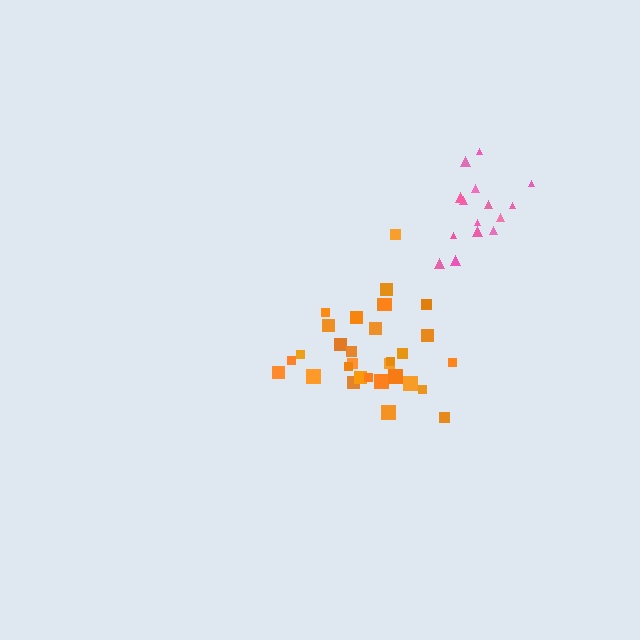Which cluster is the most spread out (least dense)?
Orange.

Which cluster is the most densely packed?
Pink.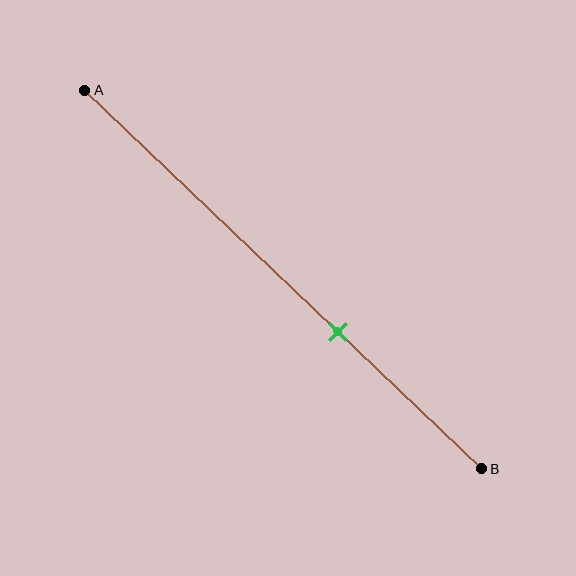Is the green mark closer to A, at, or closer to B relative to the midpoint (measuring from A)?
The green mark is closer to point B than the midpoint of segment AB.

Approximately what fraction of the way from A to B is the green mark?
The green mark is approximately 65% of the way from A to B.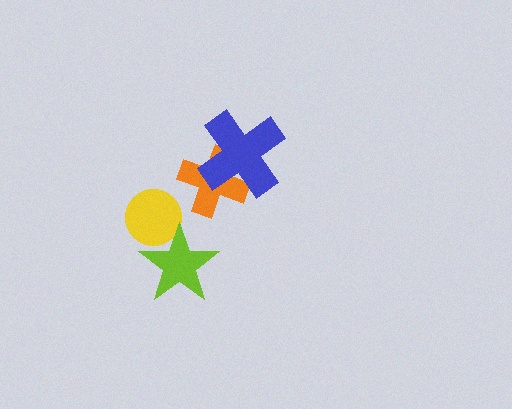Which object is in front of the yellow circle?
The lime star is in front of the yellow circle.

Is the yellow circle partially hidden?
Yes, it is partially covered by another shape.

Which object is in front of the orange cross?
The blue cross is in front of the orange cross.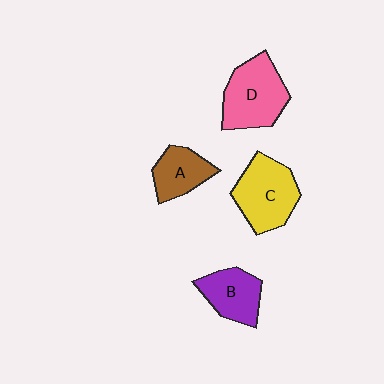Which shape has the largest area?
Shape D (pink).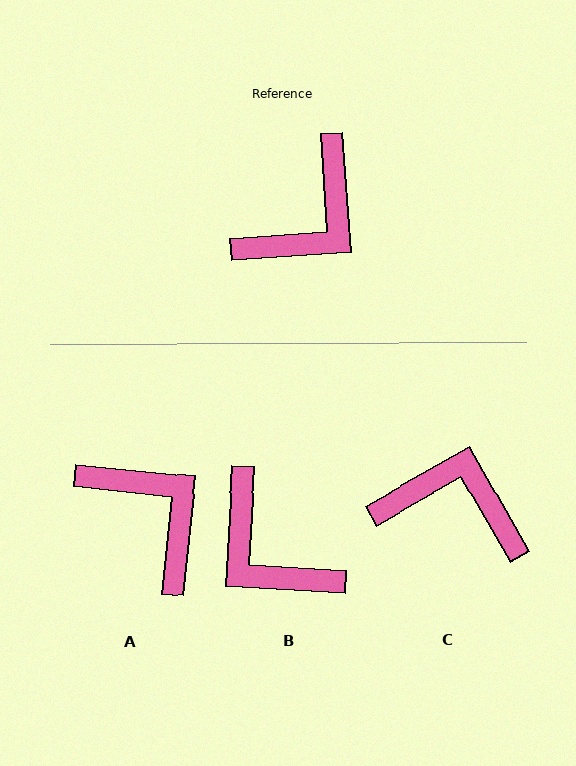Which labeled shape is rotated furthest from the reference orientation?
C, about 116 degrees away.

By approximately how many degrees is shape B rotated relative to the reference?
Approximately 98 degrees clockwise.